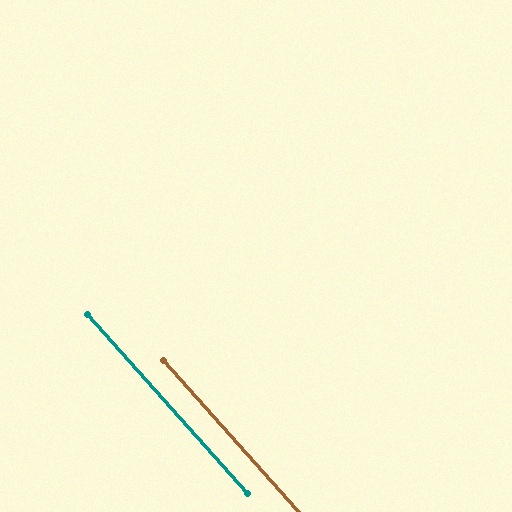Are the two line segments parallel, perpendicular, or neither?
Parallel — their directions differ by only 0.0°.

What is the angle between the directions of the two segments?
Approximately 0 degrees.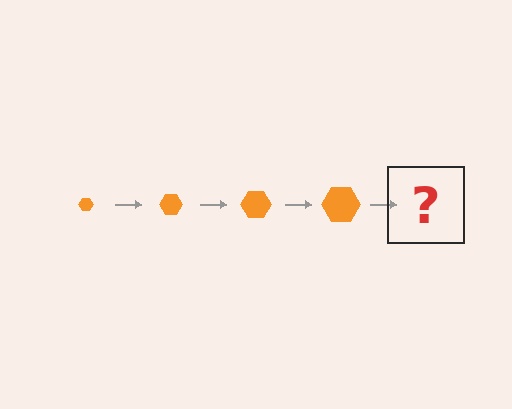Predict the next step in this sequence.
The next step is an orange hexagon, larger than the previous one.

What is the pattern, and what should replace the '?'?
The pattern is that the hexagon gets progressively larger each step. The '?' should be an orange hexagon, larger than the previous one.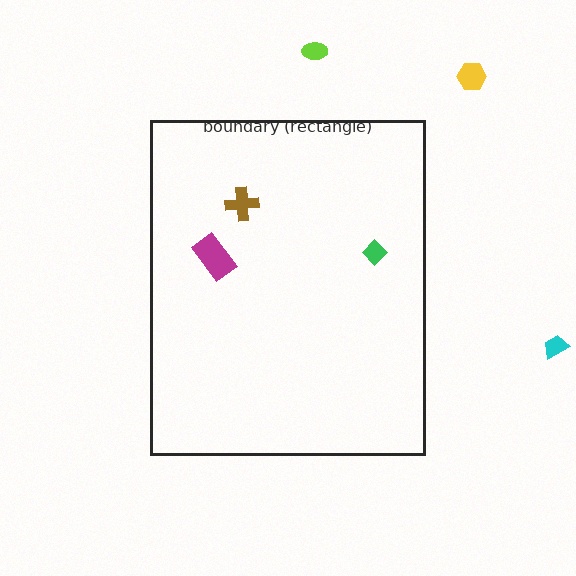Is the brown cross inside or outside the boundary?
Inside.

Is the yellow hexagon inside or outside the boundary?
Outside.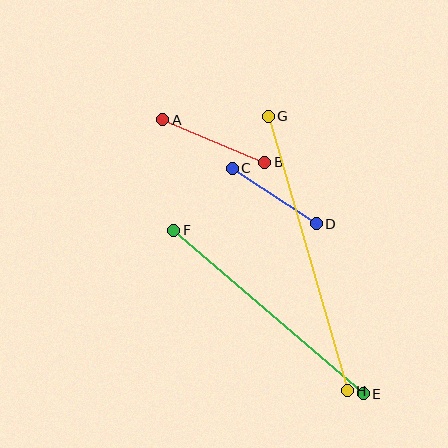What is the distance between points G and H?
The distance is approximately 285 pixels.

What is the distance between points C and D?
The distance is approximately 101 pixels.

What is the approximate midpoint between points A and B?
The midpoint is at approximately (214, 141) pixels.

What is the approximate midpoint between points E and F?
The midpoint is at approximately (268, 312) pixels.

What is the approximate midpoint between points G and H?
The midpoint is at approximately (308, 254) pixels.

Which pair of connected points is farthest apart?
Points G and H are farthest apart.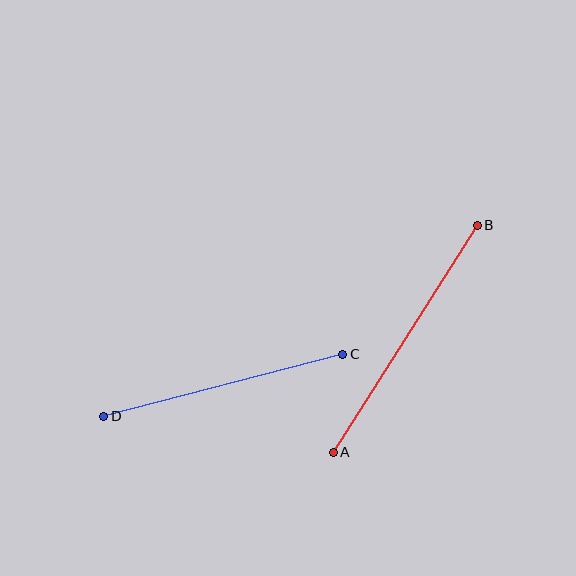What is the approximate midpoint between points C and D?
The midpoint is at approximately (223, 385) pixels.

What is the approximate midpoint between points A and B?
The midpoint is at approximately (405, 339) pixels.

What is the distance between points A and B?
The distance is approximately 269 pixels.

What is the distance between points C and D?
The distance is approximately 247 pixels.